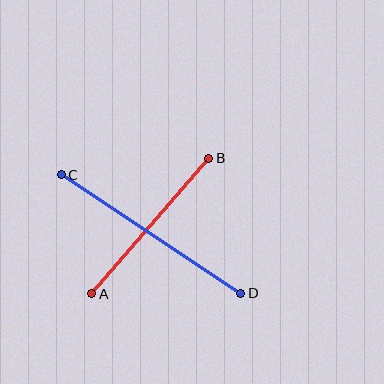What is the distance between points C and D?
The distance is approximately 215 pixels.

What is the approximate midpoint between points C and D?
The midpoint is at approximately (151, 234) pixels.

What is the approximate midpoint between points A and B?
The midpoint is at approximately (150, 226) pixels.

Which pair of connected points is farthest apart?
Points C and D are farthest apart.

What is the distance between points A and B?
The distance is approximately 179 pixels.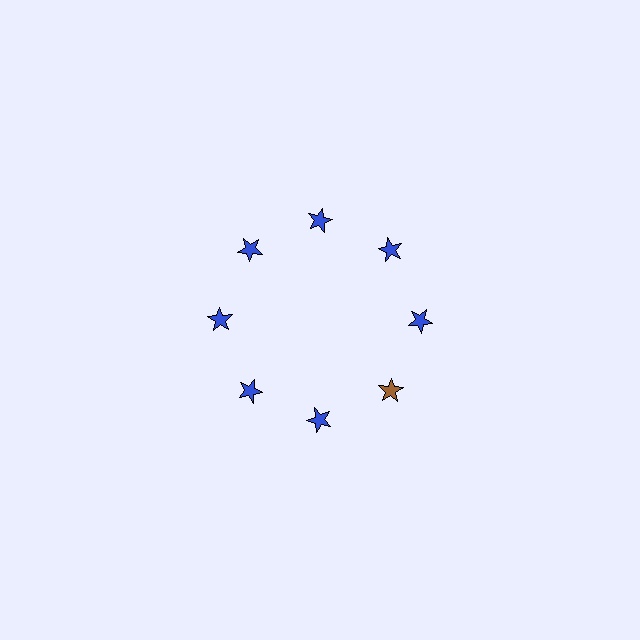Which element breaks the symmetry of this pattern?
The brown star at roughly the 4 o'clock position breaks the symmetry. All other shapes are blue stars.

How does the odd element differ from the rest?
It has a different color: brown instead of blue.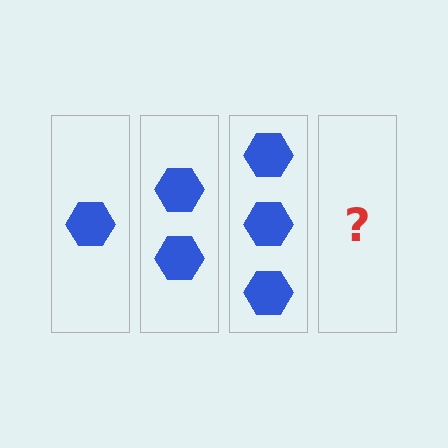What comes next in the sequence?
The next element should be 4 hexagons.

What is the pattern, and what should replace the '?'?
The pattern is that each step adds one more hexagon. The '?' should be 4 hexagons.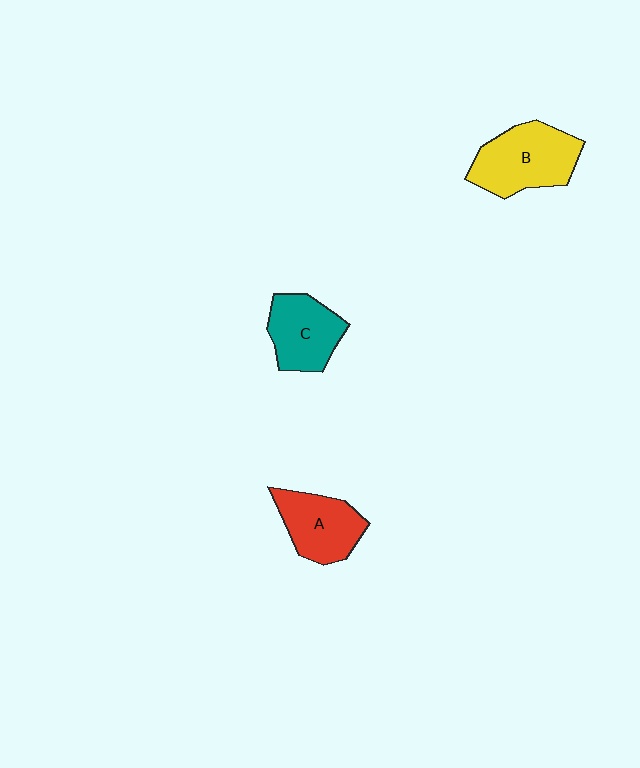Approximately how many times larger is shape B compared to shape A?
Approximately 1.3 times.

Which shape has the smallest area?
Shape C (teal).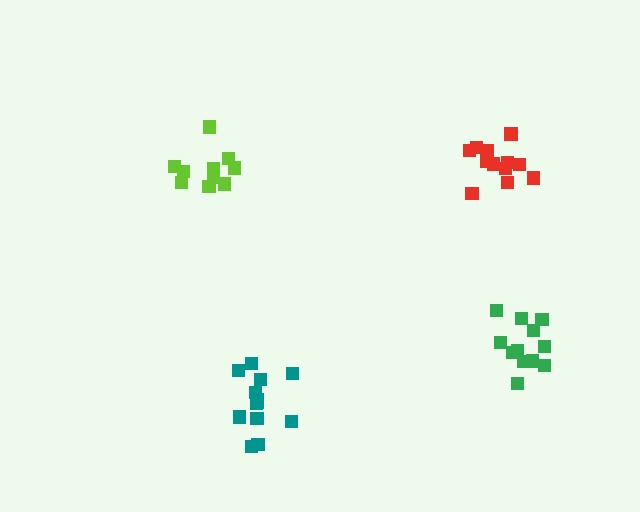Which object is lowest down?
The teal cluster is bottommost.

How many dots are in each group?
Group 1: 12 dots, Group 2: 10 dots, Group 3: 12 dots, Group 4: 13 dots (47 total).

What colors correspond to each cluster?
The clusters are colored: red, lime, green, teal.